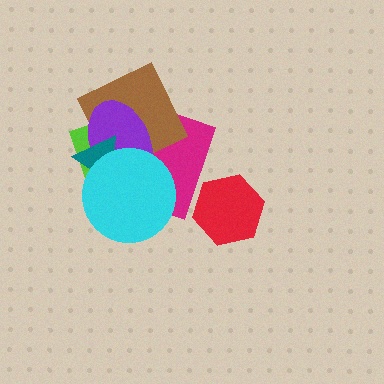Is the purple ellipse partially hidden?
Yes, it is partially covered by another shape.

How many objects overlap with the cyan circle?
5 objects overlap with the cyan circle.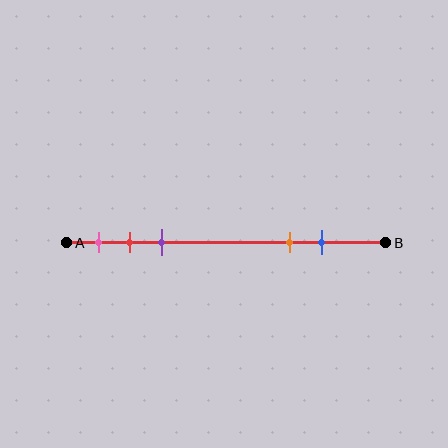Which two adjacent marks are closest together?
The red and purple marks are the closest adjacent pair.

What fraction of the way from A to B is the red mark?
The red mark is approximately 20% (0.2) of the way from A to B.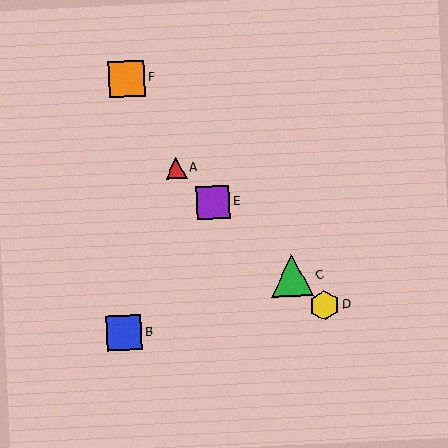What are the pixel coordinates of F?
Object F is at (127, 79).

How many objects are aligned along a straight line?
4 objects (A, C, D, E) are aligned along a straight line.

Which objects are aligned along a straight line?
Objects A, C, D, E are aligned along a straight line.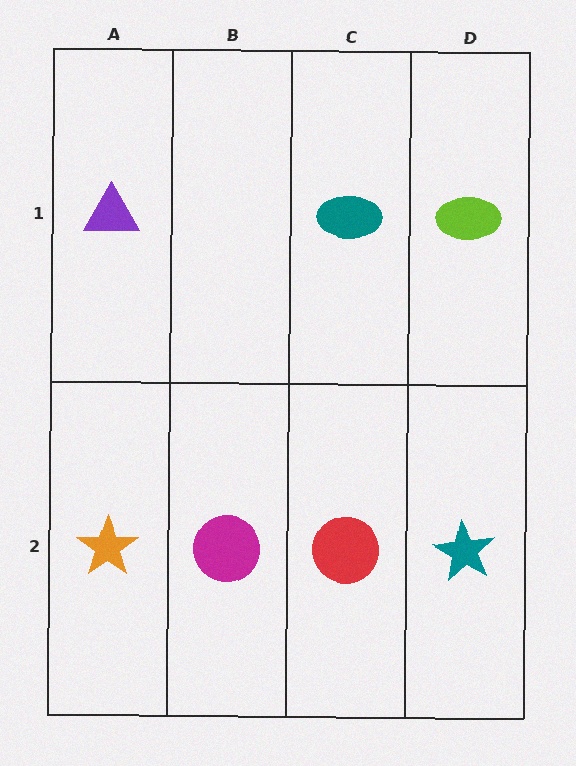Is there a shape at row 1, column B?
No, that cell is empty.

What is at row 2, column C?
A red circle.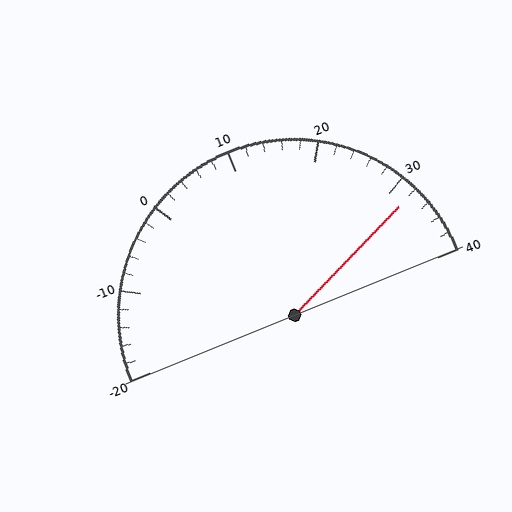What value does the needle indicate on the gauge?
The needle indicates approximately 32.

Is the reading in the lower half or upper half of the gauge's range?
The reading is in the upper half of the range (-20 to 40).